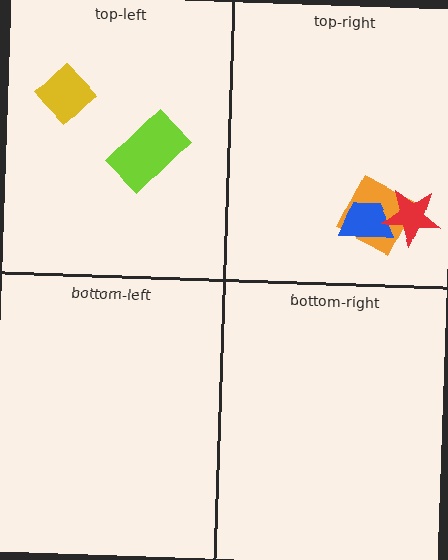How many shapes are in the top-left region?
2.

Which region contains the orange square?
The top-right region.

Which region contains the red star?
The top-right region.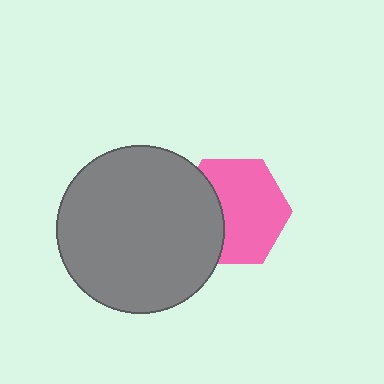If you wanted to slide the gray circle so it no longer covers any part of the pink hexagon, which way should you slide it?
Slide it left — that is the most direct way to separate the two shapes.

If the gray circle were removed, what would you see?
You would see the complete pink hexagon.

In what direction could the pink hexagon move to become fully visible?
The pink hexagon could move right. That would shift it out from behind the gray circle entirely.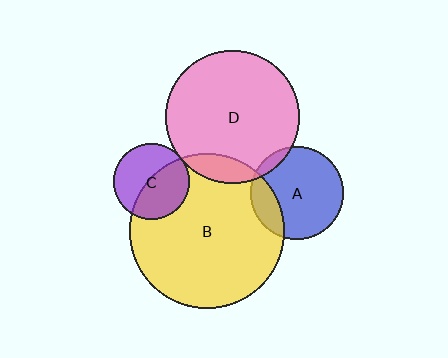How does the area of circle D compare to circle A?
Approximately 2.1 times.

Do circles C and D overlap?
Yes.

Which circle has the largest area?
Circle B (yellow).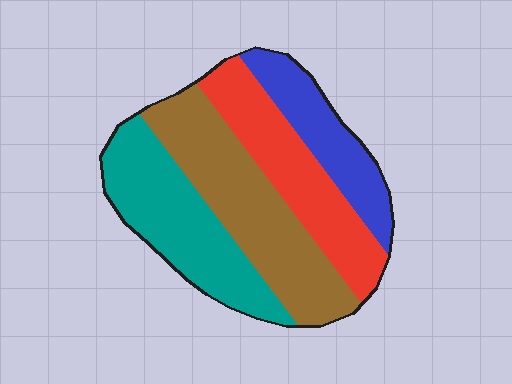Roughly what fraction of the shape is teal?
Teal takes up about one quarter (1/4) of the shape.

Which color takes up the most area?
Brown, at roughly 30%.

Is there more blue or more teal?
Teal.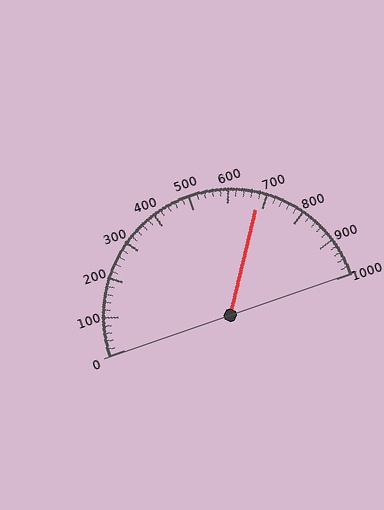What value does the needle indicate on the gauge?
The needle indicates approximately 680.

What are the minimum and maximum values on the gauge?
The gauge ranges from 0 to 1000.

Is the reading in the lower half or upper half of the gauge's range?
The reading is in the upper half of the range (0 to 1000).